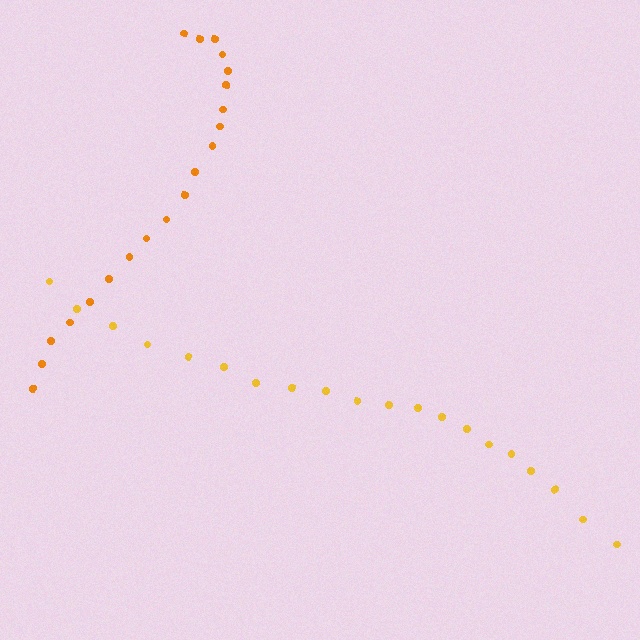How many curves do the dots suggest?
There are 2 distinct paths.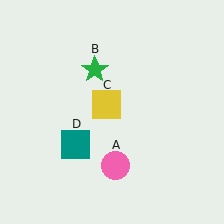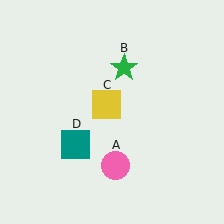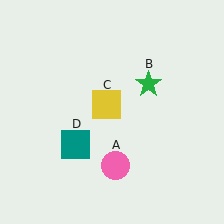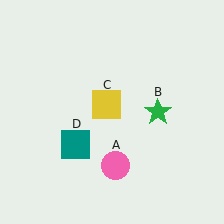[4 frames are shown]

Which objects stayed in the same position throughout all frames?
Pink circle (object A) and yellow square (object C) and teal square (object D) remained stationary.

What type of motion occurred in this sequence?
The green star (object B) rotated clockwise around the center of the scene.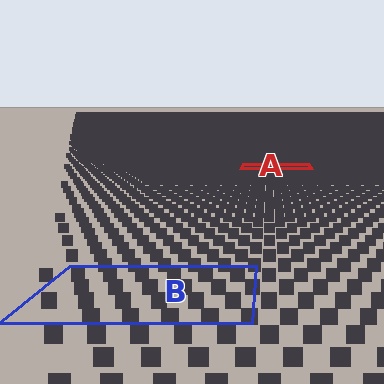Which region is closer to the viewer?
Region B is closer. The texture elements there are larger and more spread out.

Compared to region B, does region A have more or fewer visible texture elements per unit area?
Region A has more texture elements per unit area — they are packed more densely because it is farther away.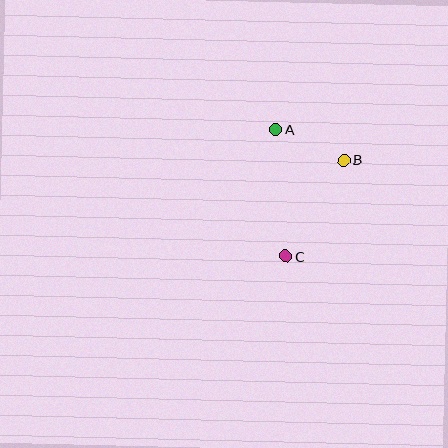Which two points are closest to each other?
Points A and B are closest to each other.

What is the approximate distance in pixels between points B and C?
The distance between B and C is approximately 112 pixels.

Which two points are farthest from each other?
Points A and C are farthest from each other.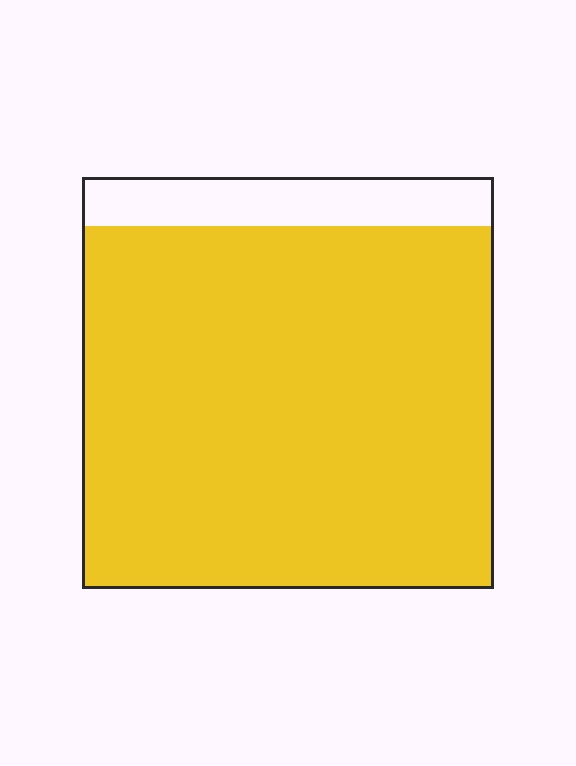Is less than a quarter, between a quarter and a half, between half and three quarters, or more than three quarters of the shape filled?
More than three quarters.